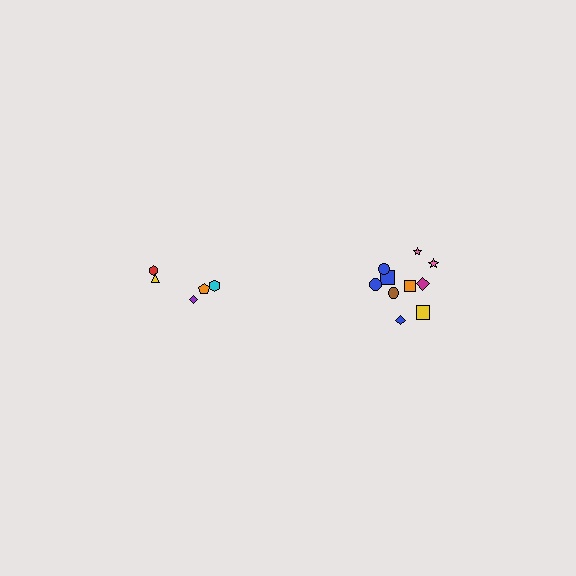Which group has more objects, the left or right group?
The right group.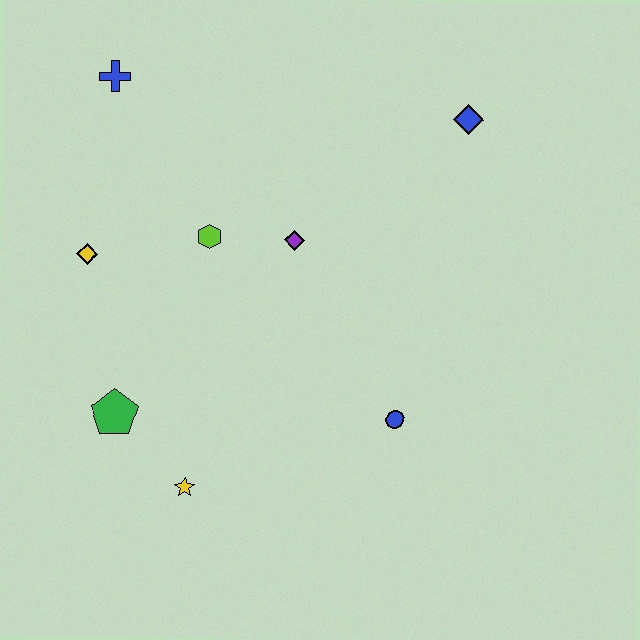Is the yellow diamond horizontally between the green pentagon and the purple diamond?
No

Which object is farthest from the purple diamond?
The yellow star is farthest from the purple diamond.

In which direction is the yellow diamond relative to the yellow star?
The yellow diamond is above the yellow star.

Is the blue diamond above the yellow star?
Yes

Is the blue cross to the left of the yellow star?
Yes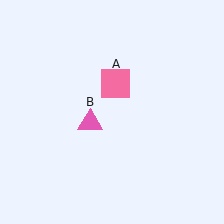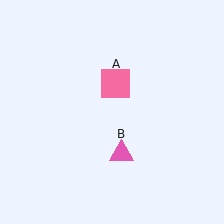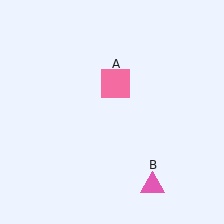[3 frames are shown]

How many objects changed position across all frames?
1 object changed position: pink triangle (object B).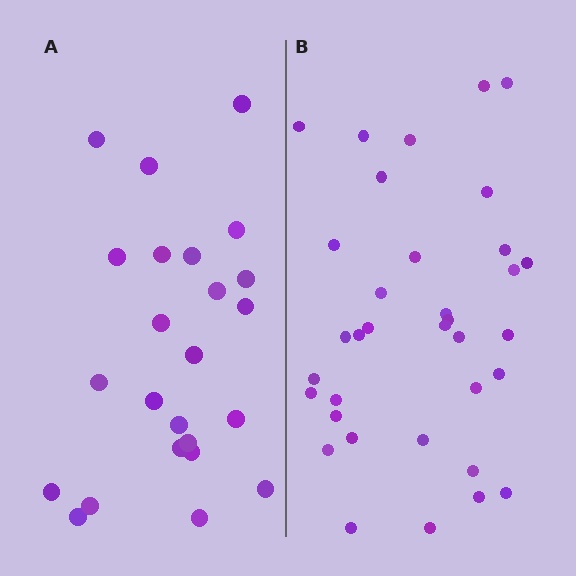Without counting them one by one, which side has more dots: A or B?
Region B (the right region) has more dots.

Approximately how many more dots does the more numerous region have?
Region B has roughly 12 or so more dots than region A.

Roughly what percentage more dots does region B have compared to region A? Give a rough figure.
About 45% more.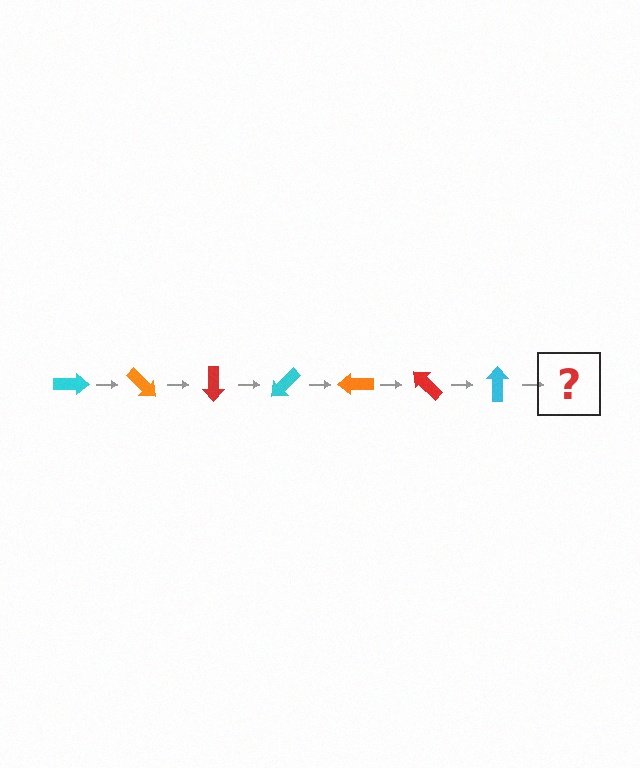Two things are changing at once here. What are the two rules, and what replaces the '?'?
The two rules are that it rotates 45 degrees each step and the color cycles through cyan, orange, and red. The '?' should be an orange arrow, rotated 315 degrees from the start.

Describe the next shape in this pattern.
It should be an orange arrow, rotated 315 degrees from the start.